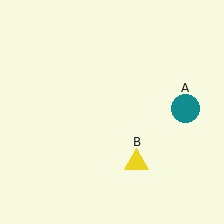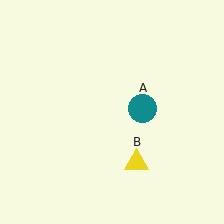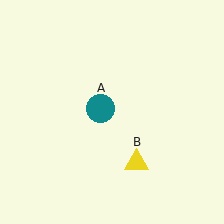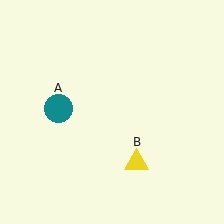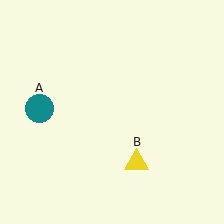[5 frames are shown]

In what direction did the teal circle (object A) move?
The teal circle (object A) moved left.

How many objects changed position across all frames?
1 object changed position: teal circle (object A).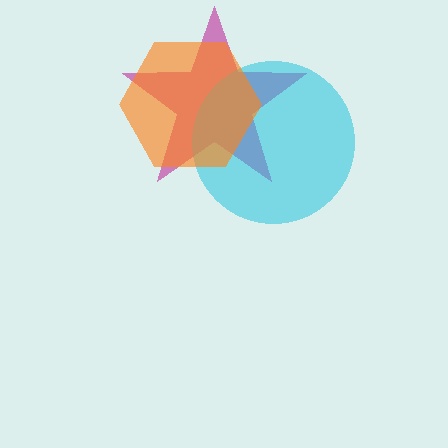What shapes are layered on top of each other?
The layered shapes are: a magenta star, a cyan circle, an orange hexagon.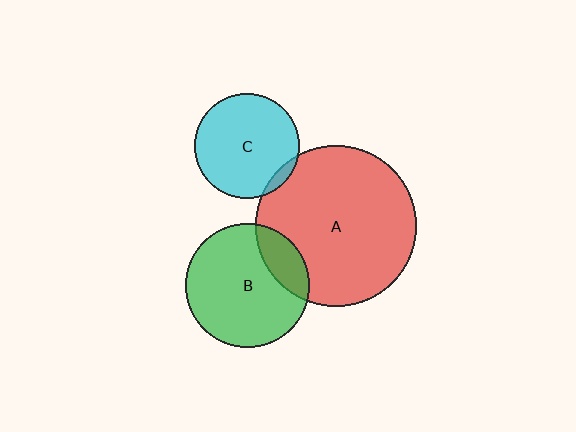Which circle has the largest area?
Circle A (red).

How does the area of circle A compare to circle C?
Approximately 2.4 times.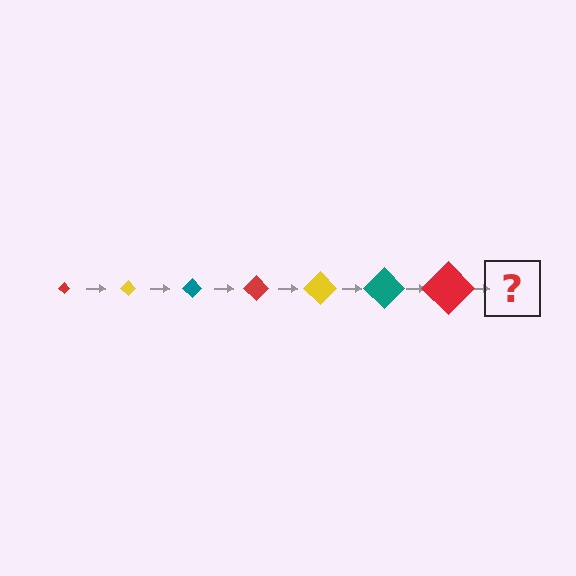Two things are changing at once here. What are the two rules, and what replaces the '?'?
The two rules are that the diamond grows larger each step and the color cycles through red, yellow, and teal. The '?' should be a yellow diamond, larger than the previous one.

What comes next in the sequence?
The next element should be a yellow diamond, larger than the previous one.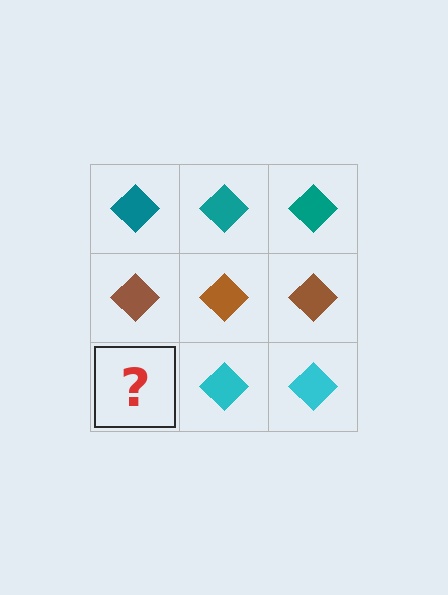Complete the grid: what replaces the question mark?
The question mark should be replaced with a cyan diamond.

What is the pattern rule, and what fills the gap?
The rule is that each row has a consistent color. The gap should be filled with a cyan diamond.